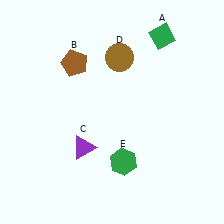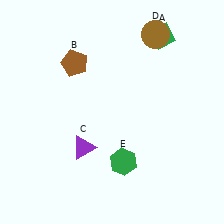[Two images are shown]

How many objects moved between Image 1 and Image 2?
1 object moved between the two images.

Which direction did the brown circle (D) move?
The brown circle (D) moved right.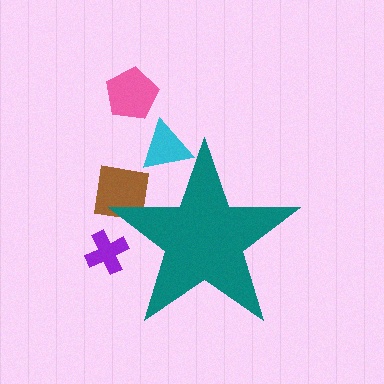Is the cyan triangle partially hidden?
Yes, the cyan triangle is partially hidden behind the teal star.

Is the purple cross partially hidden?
Yes, the purple cross is partially hidden behind the teal star.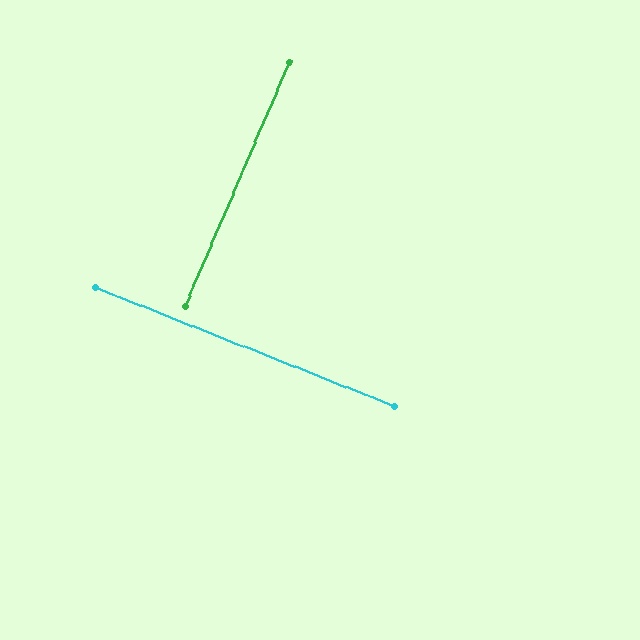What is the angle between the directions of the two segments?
Approximately 88 degrees.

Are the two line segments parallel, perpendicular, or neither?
Perpendicular — they meet at approximately 88°.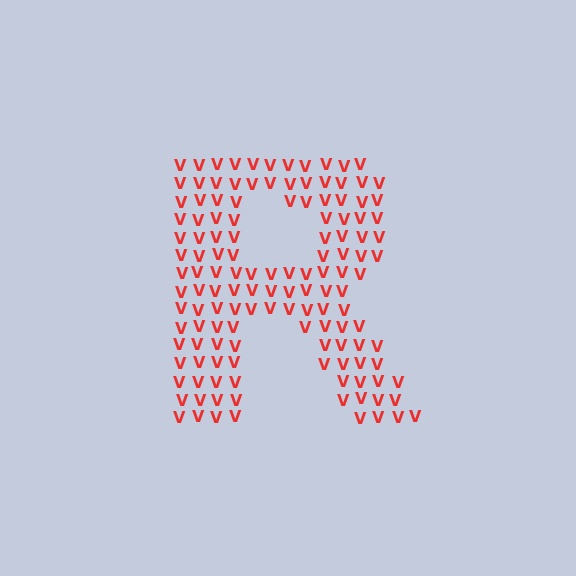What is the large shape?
The large shape is the letter R.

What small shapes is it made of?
It is made of small letter V's.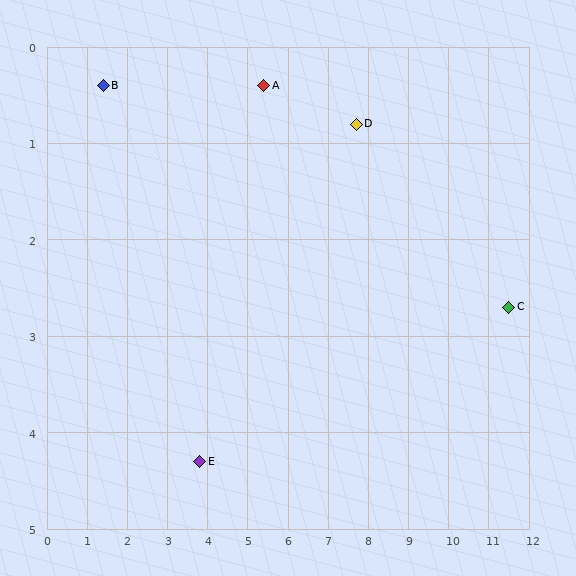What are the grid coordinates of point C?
Point C is at approximately (11.5, 2.7).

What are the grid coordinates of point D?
Point D is at approximately (7.7, 0.8).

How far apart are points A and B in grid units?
Points A and B are about 4.0 grid units apart.